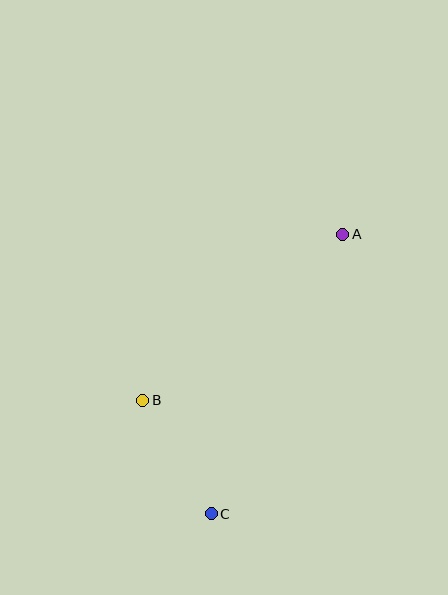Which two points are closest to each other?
Points B and C are closest to each other.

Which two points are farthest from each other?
Points A and C are farthest from each other.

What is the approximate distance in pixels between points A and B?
The distance between A and B is approximately 260 pixels.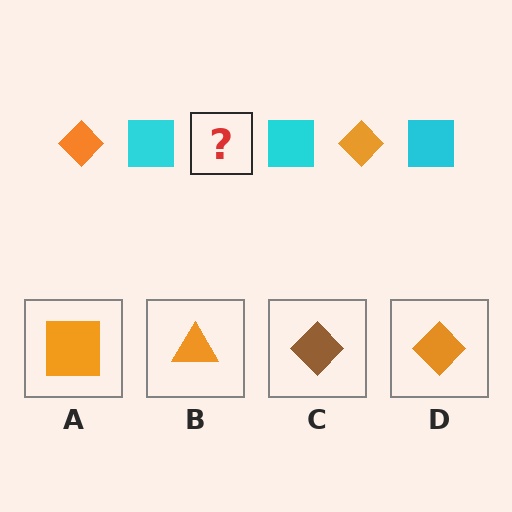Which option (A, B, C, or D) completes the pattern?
D.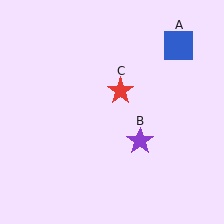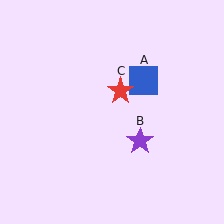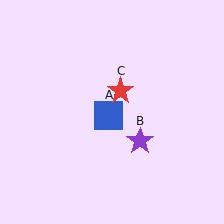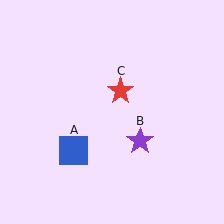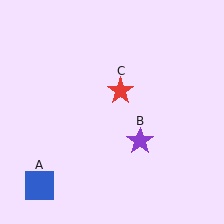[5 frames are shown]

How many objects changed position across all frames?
1 object changed position: blue square (object A).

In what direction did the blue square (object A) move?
The blue square (object A) moved down and to the left.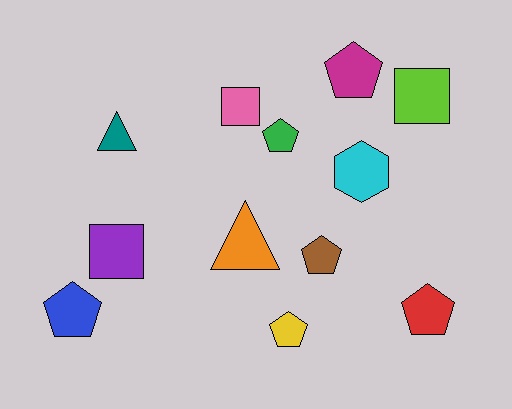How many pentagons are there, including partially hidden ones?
There are 6 pentagons.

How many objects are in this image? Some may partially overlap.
There are 12 objects.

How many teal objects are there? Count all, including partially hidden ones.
There is 1 teal object.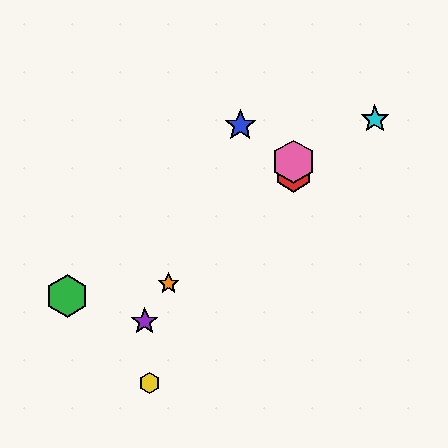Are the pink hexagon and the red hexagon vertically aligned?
Yes, both are at x≈293.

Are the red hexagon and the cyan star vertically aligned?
No, the red hexagon is at x≈293 and the cyan star is at x≈375.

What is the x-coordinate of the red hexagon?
The red hexagon is at x≈293.